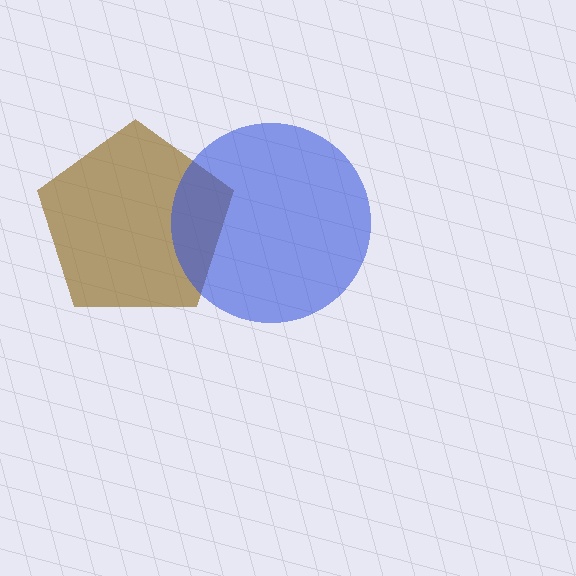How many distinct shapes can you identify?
There are 2 distinct shapes: a brown pentagon, a blue circle.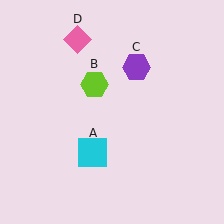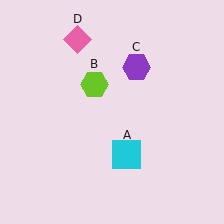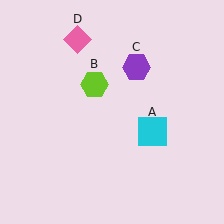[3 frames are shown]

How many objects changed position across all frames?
1 object changed position: cyan square (object A).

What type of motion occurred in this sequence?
The cyan square (object A) rotated counterclockwise around the center of the scene.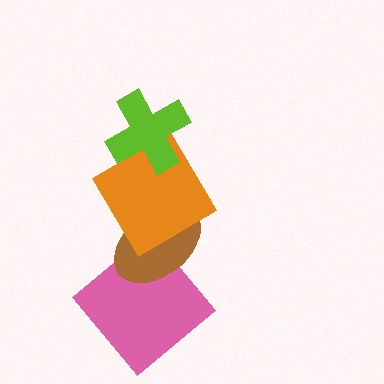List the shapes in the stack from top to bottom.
From top to bottom: the lime cross, the orange diamond, the brown ellipse, the pink diamond.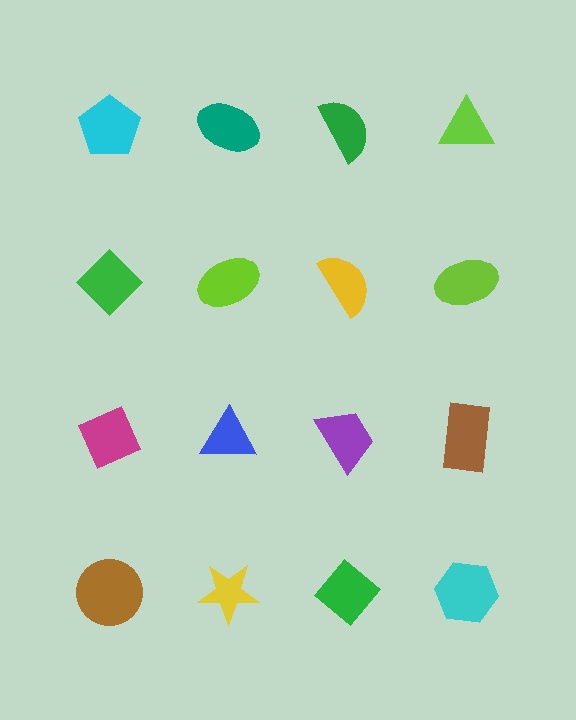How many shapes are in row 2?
4 shapes.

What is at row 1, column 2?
A teal ellipse.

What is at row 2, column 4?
A lime ellipse.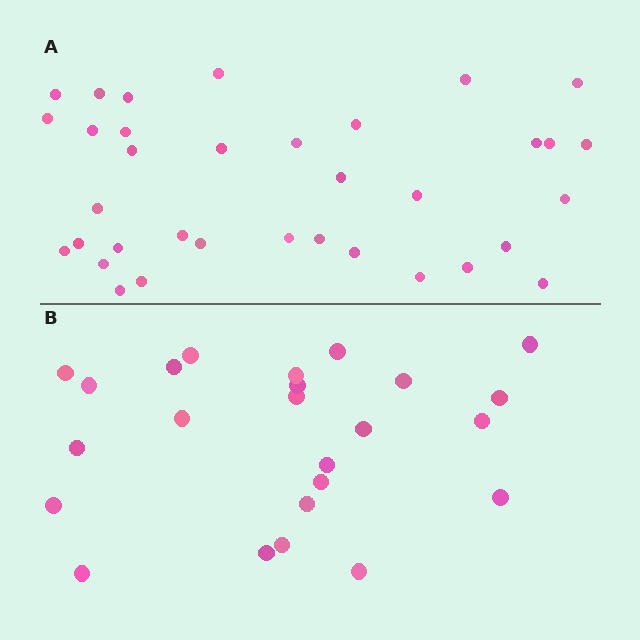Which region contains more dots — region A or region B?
Region A (the top region) has more dots.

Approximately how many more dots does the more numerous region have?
Region A has roughly 12 or so more dots than region B.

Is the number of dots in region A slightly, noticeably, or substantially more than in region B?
Region A has substantially more. The ratio is roughly 1.5 to 1.